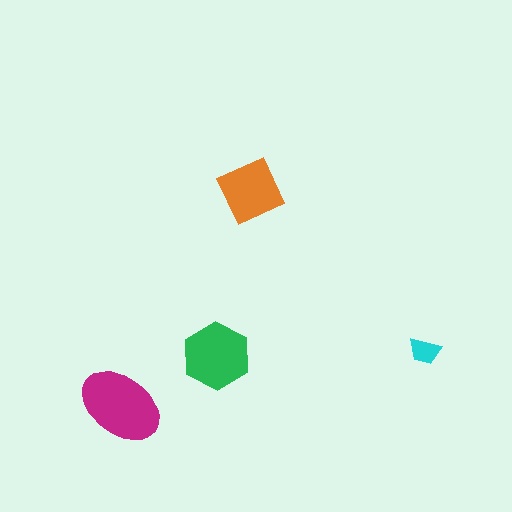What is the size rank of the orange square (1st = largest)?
3rd.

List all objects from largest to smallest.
The magenta ellipse, the green hexagon, the orange square, the cyan trapezoid.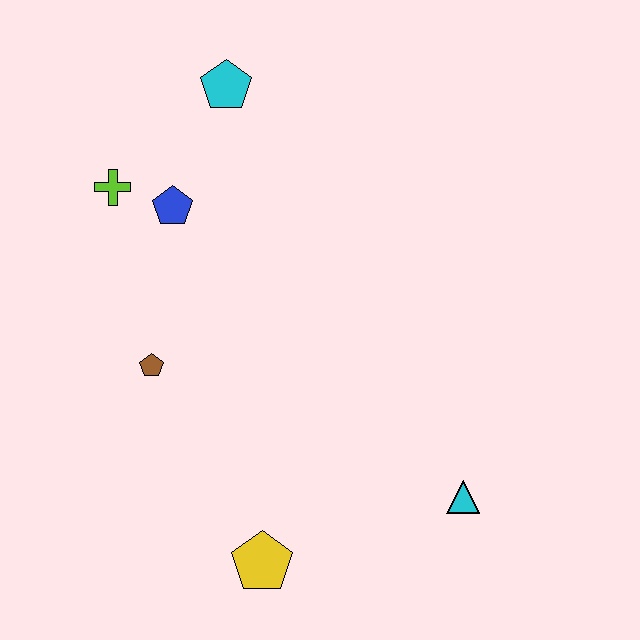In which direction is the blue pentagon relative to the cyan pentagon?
The blue pentagon is below the cyan pentagon.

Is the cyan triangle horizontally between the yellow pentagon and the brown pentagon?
No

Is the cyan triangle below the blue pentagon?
Yes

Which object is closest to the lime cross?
The blue pentagon is closest to the lime cross.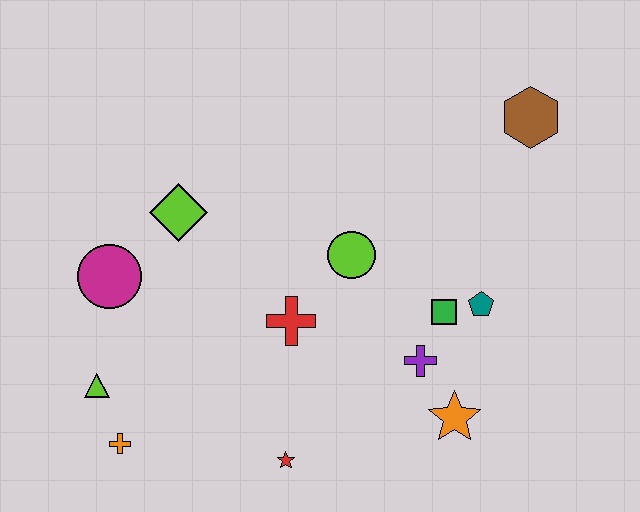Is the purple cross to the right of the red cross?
Yes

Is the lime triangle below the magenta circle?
Yes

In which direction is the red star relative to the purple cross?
The red star is to the left of the purple cross.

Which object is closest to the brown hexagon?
The teal pentagon is closest to the brown hexagon.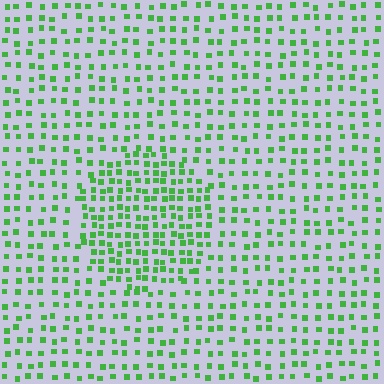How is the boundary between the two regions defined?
The boundary is defined by a change in element density (approximately 1.8x ratio). All elements are the same color, size, and shape.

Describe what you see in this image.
The image contains small green elements arranged at two different densities. A circle-shaped region is visible where the elements are more densely packed than the surrounding area.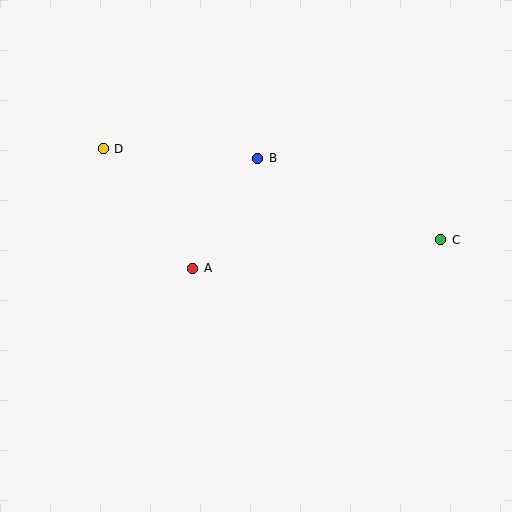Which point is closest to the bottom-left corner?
Point A is closest to the bottom-left corner.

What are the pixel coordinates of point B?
Point B is at (258, 158).